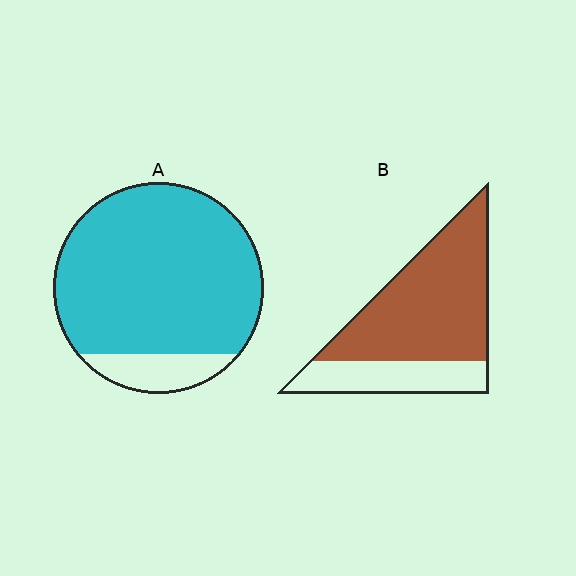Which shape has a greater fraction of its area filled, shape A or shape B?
Shape A.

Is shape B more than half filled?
Yes.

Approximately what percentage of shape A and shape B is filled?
A is approximately 85% and B is approximately 70%.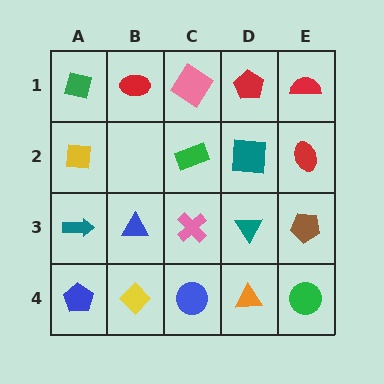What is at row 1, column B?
A red ellipse.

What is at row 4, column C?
A blue circle.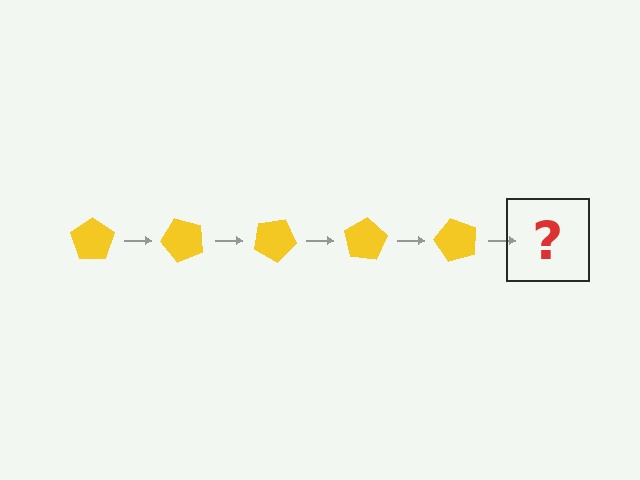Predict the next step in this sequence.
The next step is a yellow pentagon rotated 250 degrees.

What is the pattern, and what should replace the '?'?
The pattern is that the pentagon rotates 50 degrees each step. The '?' should be a yellow pentagon rotated 250 degrees.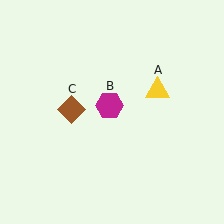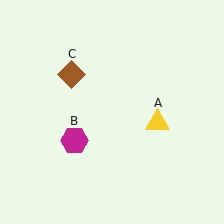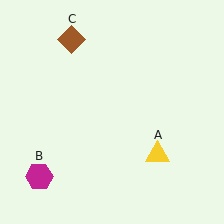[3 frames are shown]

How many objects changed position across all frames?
3 objects changed position: yellow triangle (object A), magenta hexagon (object B), brown diamond (object C).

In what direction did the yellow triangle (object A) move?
The yellow triangle (object A) moved down.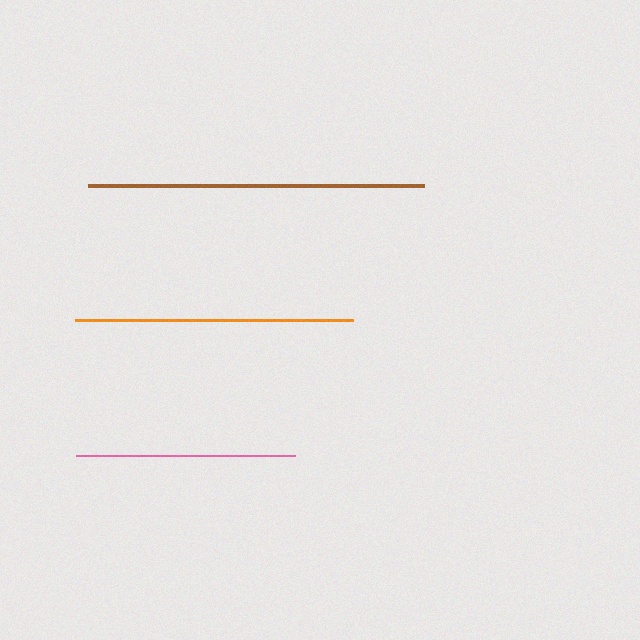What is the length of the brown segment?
The brown segment is approximately 336 pixels long.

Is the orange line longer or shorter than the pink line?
The orange line is longer than the pink line.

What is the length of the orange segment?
The orange segment is approximately 278 pixels long.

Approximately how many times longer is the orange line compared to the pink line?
The orange line is approximately 1.3 times the length of the pink line.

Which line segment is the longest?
The brown line is the longest at approximately 336 pixels.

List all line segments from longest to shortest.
From longest to shortest: brown, orange, pink.